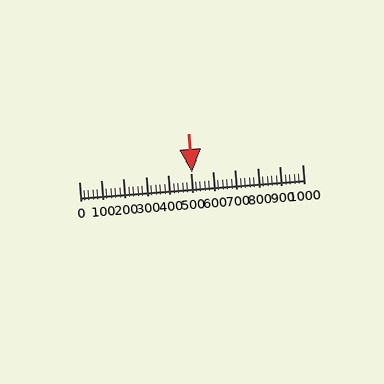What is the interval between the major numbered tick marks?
The major tick marks are spaced 100 units apart.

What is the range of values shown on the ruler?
The ruler shows values from 0 to 1000.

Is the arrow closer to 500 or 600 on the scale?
The arrow is closer to 500.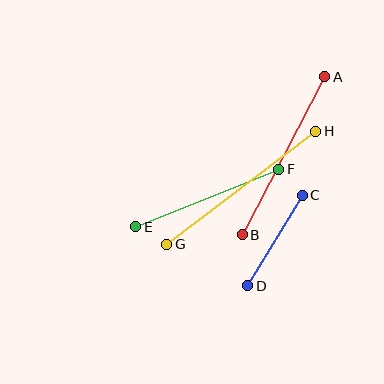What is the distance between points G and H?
The distance is approximately 187 pixels.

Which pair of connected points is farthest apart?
Points G and H are farthest apart.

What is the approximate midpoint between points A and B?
The midpoint is at approximately (283, 156) pixels.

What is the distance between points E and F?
The distance is approximately 154 pixels.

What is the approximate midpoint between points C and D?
The midpoint is at approximately (275, 240) pixels.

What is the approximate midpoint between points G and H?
The midpoint is at approximately (241, 188) pixels.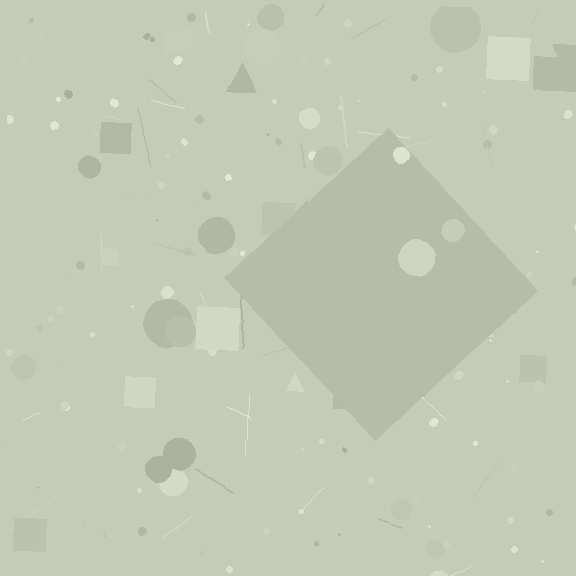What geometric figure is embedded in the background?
A diamond is embedded in the background.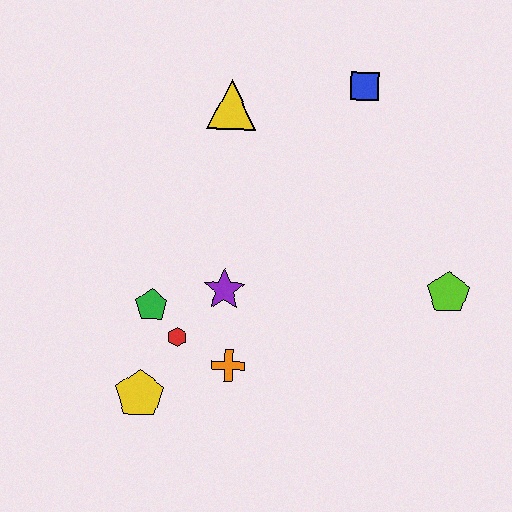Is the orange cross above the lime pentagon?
No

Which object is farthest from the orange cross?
The blue square is farthest from the orange cross.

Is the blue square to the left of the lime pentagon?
Yes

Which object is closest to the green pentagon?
The red hexagon is closest to the green pentagon.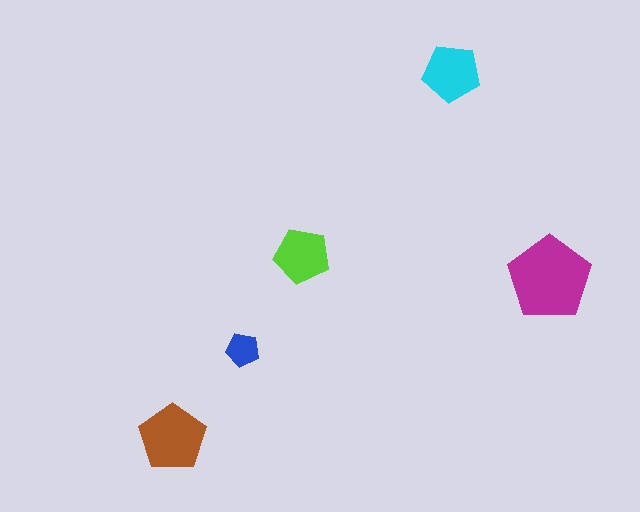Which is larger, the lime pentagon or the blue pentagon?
The lime one.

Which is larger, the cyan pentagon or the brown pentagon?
The brown one.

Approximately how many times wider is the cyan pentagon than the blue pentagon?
About 1.5 times wider.